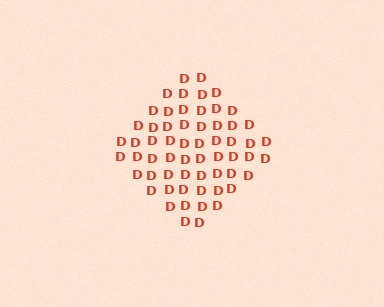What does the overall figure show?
The overall figure shows a diamond.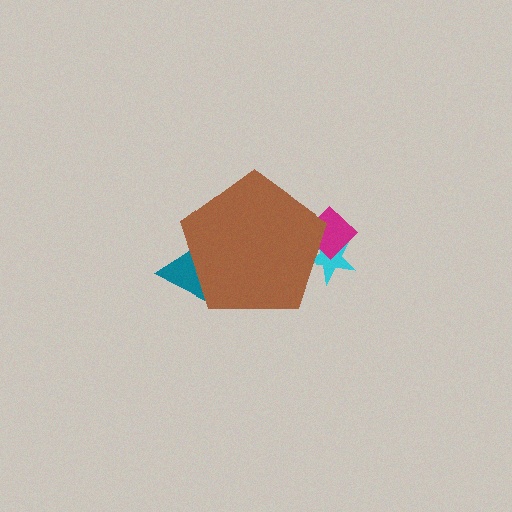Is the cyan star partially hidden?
Yes, the cyan star is partially hidden behind the brown pentagon.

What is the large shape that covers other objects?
A brown pentagon.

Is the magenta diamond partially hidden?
Yes, the magenta diamond is partially hidden behind the brown pentagon.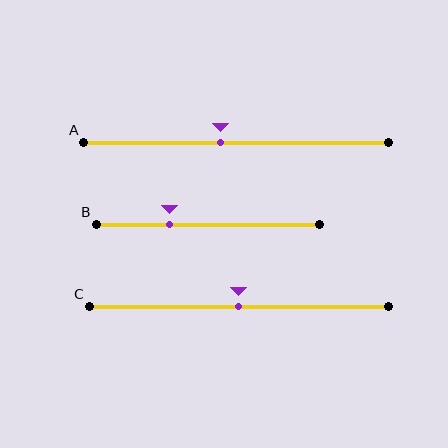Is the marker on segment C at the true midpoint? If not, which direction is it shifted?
Yes, the marker on segment C is at the true midpoint.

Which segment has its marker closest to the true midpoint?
Segment C has its marker closest to the true midpoint.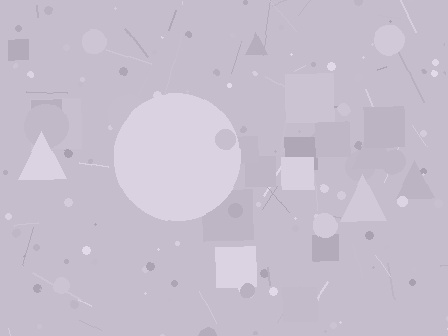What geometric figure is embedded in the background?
A circle is embedded in the background.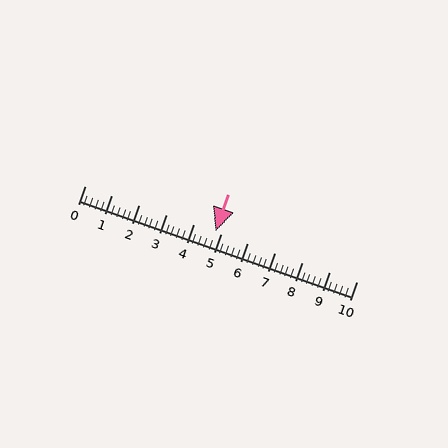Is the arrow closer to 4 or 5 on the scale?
The arrow is closer to 5.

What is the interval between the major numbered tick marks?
The major tick marks are spaced 1 units apart.